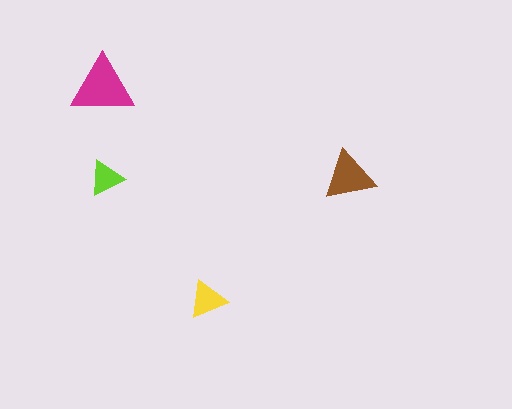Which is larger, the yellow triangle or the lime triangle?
The yellow one.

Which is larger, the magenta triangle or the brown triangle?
The magenta one.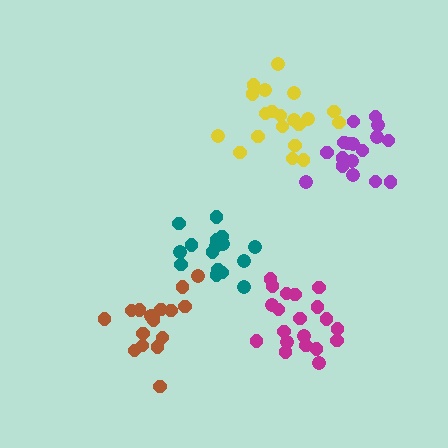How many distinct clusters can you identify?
There are 5 distinct clusters.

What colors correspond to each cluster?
The clusters are colored: brown, purple, teal, yellow, magenta.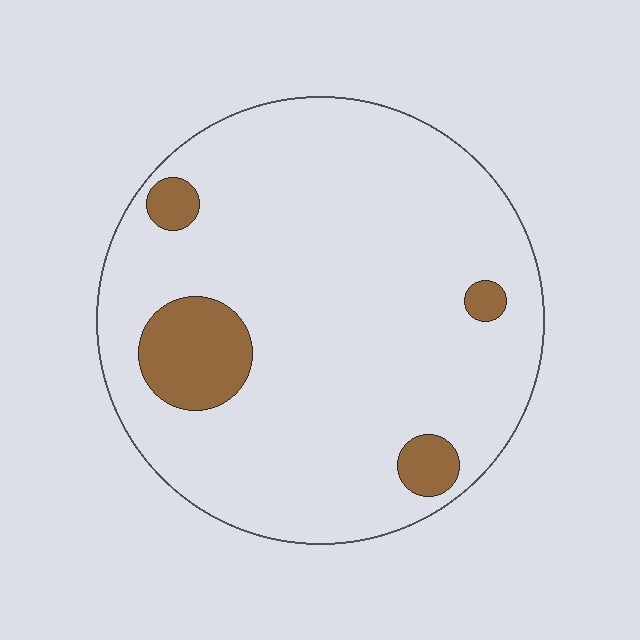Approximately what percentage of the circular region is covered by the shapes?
Approximately 10%.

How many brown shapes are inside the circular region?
4.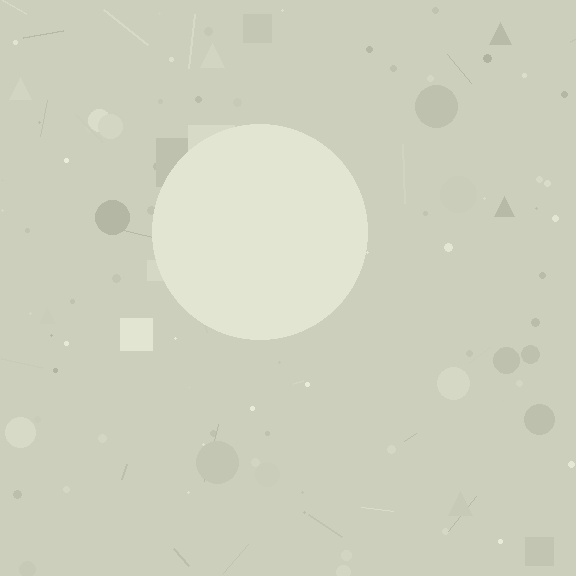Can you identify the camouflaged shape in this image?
The camouflaged shape is a circle.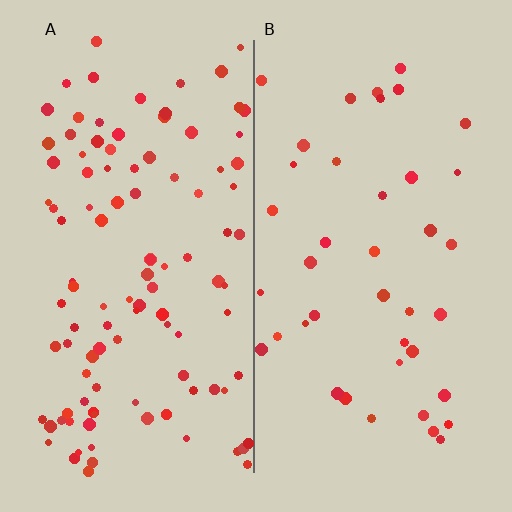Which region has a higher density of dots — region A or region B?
A (the left).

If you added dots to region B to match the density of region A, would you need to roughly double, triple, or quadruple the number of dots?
Approximately triple.